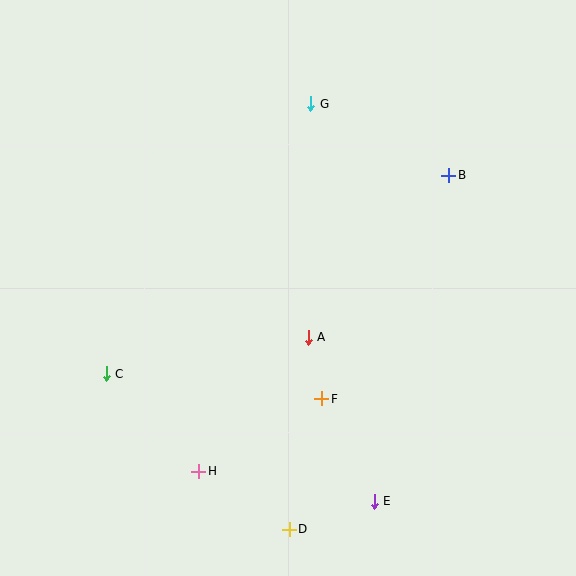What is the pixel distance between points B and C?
The distance between B and C is 396 pixels.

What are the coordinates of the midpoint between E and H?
The midpoint between E and H is at (286, 486).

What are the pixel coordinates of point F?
Point F is at (322, 399).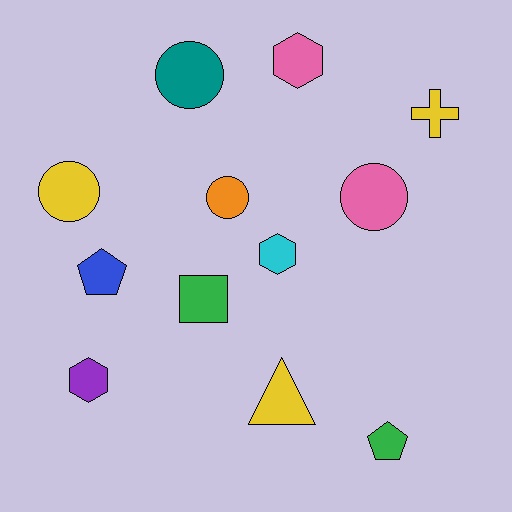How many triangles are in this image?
There is 1 triangle.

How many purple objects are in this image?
There is 1 purple object.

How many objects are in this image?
There are 12 objects.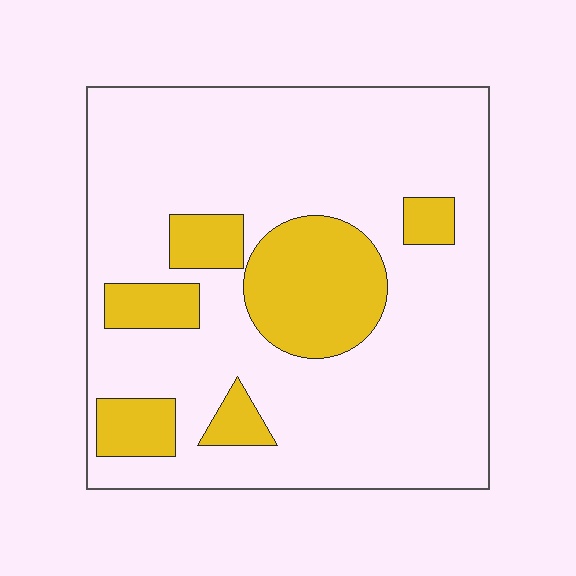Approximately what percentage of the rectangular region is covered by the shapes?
Approximately 20%.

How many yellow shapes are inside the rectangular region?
6.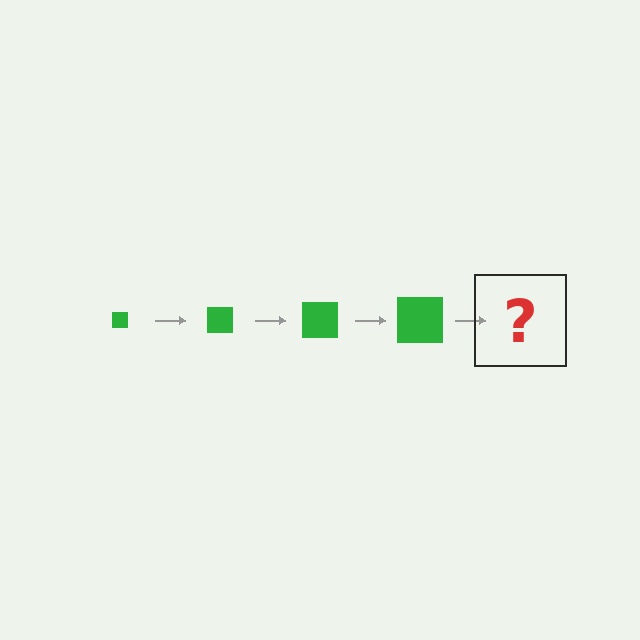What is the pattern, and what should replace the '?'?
The pattern is that the square gets progressively larger each step. The '?' should be a green square, larger than the previous one.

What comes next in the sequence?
The next element should be a green square, larger than the previous one.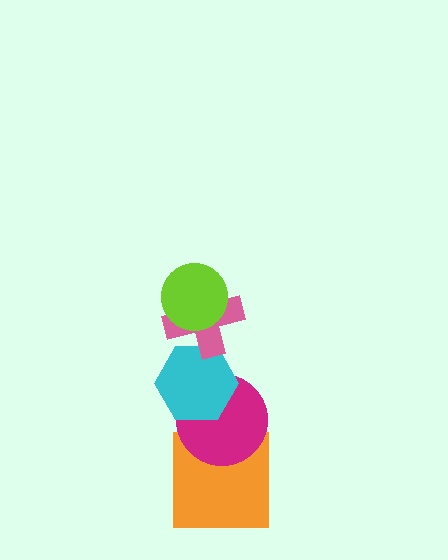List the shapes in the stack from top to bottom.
From top to bottom: the lime circle, the pink cross, the cyan hexagon, the magenta circle, the orange square.